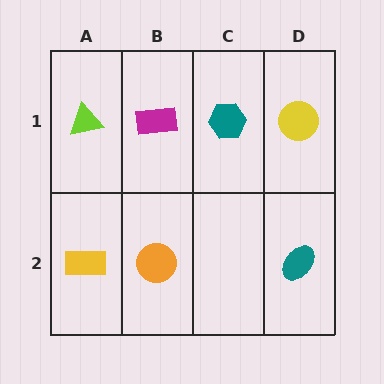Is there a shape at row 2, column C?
No, that cell is empty.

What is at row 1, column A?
A lime triangle.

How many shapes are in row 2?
3 shapes.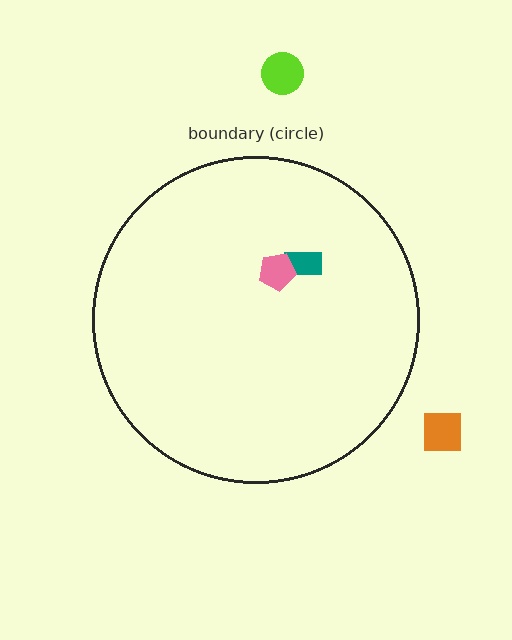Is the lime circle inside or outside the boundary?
Outside.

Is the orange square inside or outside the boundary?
Outside.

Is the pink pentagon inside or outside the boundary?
Inside.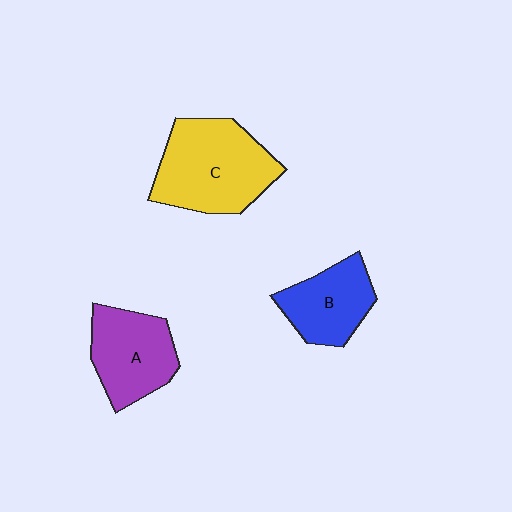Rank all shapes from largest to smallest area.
From largest to smallest: C (yellow), A (purple), B (blue).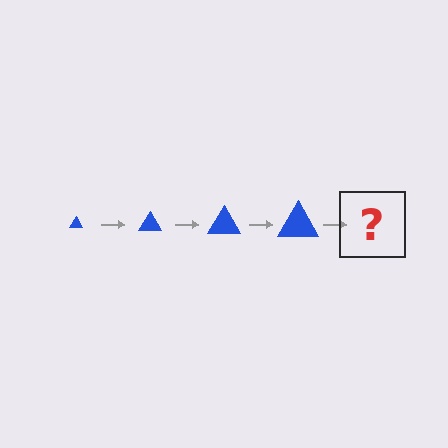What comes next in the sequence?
The next element should be a blue triangle, larger than the previous one.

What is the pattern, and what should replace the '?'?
The pattern is that the triangle gets progressively larger each step. The '?' should be a blue triangle, larger than the previous one.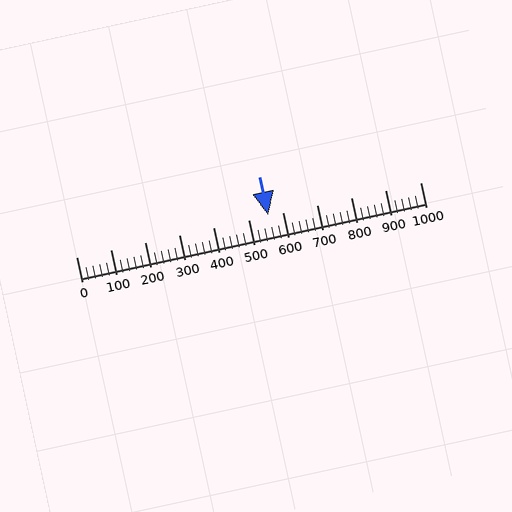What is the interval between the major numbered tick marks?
The major tick marks are spaced 100 units apart.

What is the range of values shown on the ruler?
The ruler shows values from 0 to 1000.